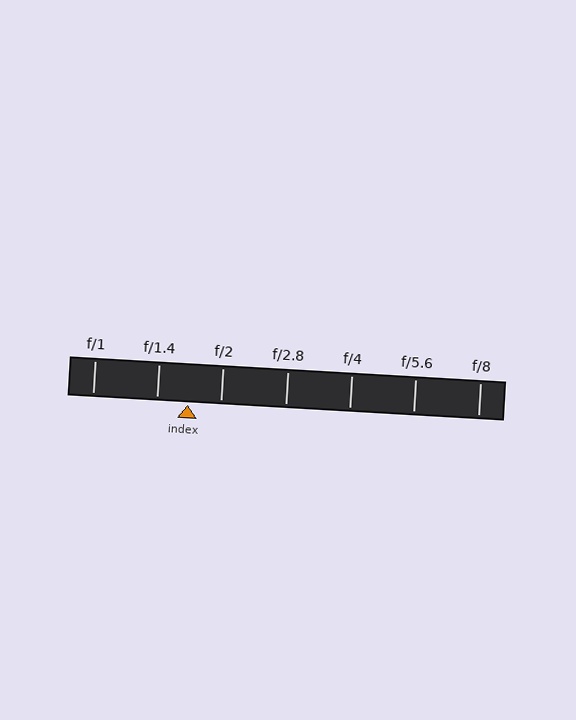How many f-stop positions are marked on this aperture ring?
There are 7 f-stop positions marked.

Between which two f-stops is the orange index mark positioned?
The index mark is between f/1.4 and f/2.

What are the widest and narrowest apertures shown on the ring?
The widest aperture shown is f/1 and the narrowest is f/8.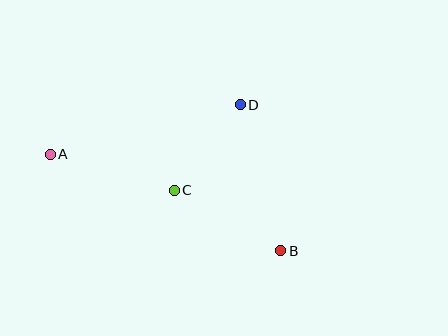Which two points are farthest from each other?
Points A and B are farthest from each other.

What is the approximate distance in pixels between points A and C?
The distance between A and C is approximately 129 pixels.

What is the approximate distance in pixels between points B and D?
The distance between B and D is approximately 151 pixels.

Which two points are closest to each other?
Points C and D are closest to each other.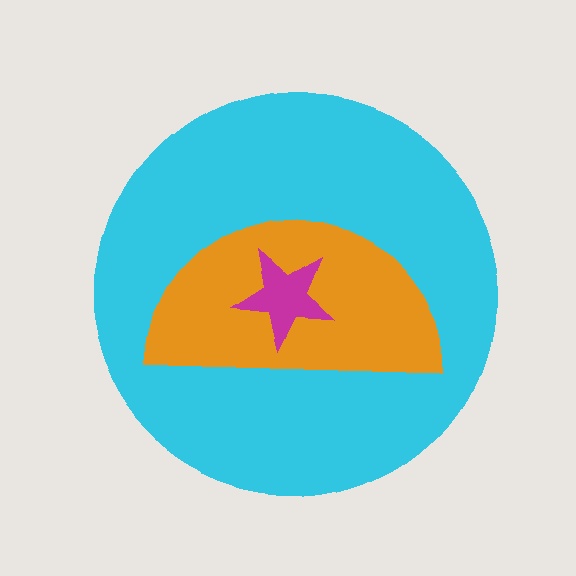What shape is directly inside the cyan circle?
The orange semicircle.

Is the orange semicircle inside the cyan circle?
Yes.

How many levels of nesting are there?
3.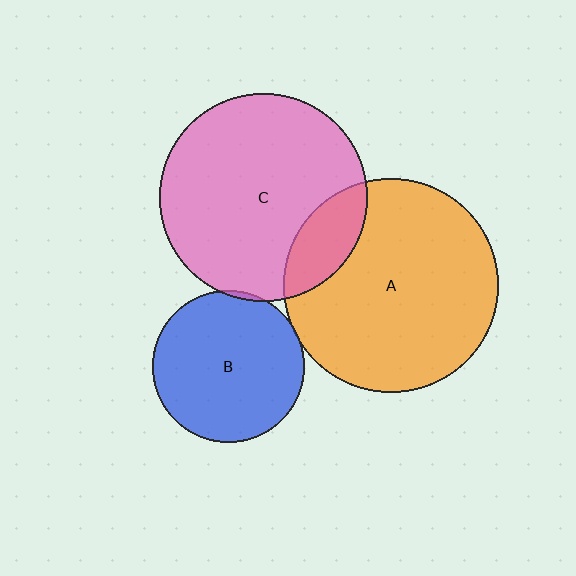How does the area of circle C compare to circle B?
Approximately 1.9 times.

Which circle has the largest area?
Circle A (orange).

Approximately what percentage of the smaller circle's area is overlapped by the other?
Approximately 5%.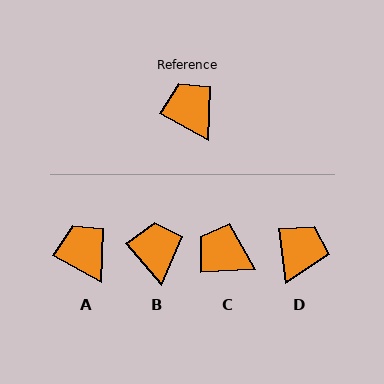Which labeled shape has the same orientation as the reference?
A.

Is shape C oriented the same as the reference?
No, it is off by about 32 degrees.